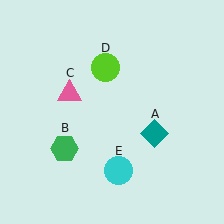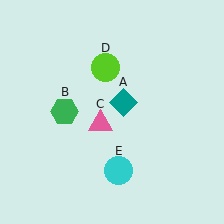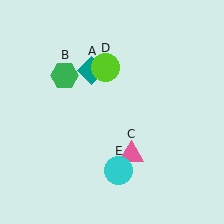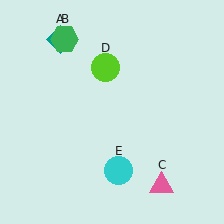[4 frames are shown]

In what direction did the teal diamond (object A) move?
The teal diamond (object A) moved up and to the left.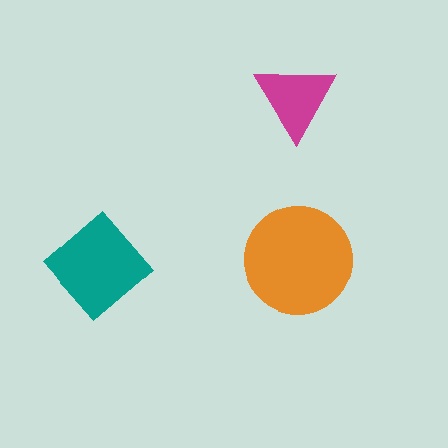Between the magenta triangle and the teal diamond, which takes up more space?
The teal diamond.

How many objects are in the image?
There are 3 objects in the image.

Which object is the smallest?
The magenta triangle.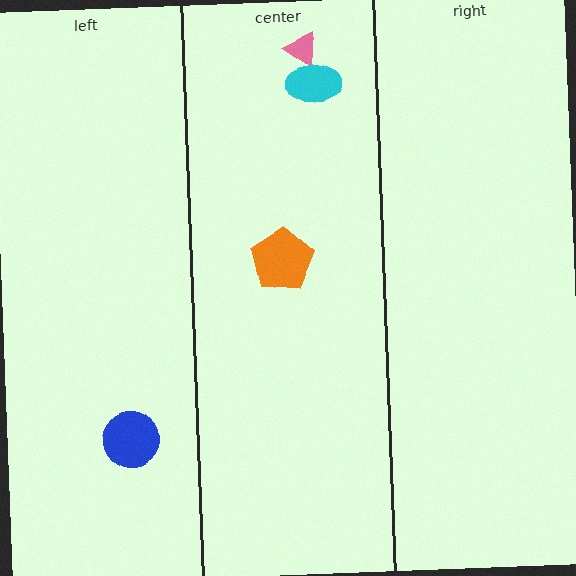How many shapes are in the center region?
3.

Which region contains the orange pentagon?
The center region.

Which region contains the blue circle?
The left region.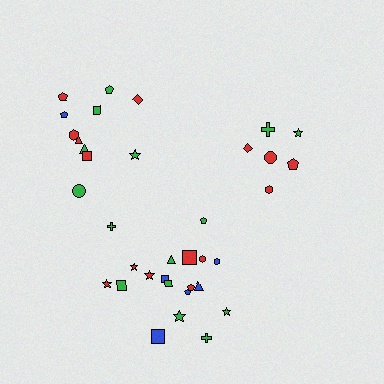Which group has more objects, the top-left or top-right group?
The top-left group.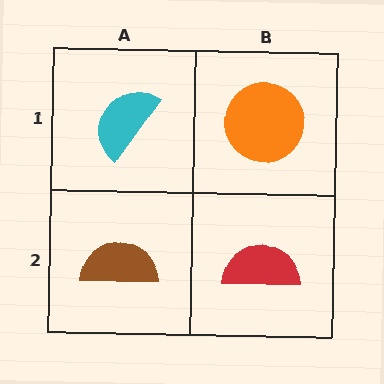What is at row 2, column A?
A brown semicircle.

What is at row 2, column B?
A red semicircle.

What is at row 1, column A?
A cyan semicircle.